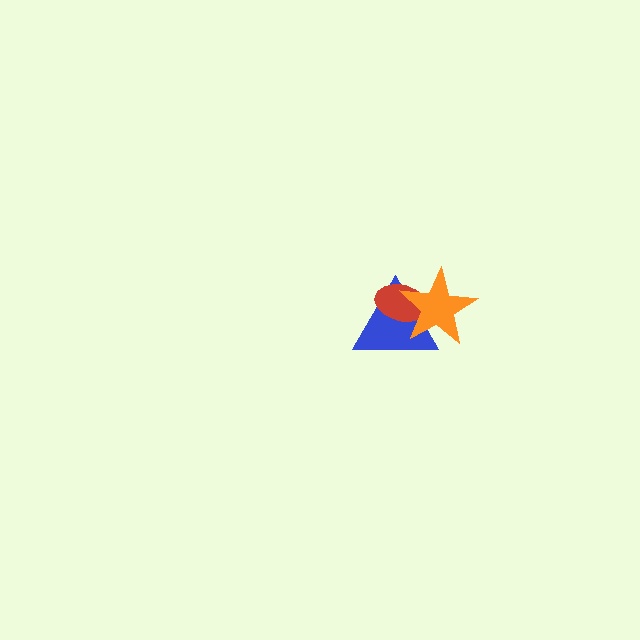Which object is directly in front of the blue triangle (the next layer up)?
The red ellipse is directly in front of the blue triangle.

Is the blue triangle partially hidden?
Yes, it is partially covered by another shape.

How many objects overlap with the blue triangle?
2 objects overlap with the blue triangle.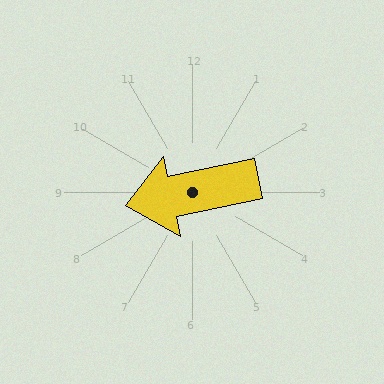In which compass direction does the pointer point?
West.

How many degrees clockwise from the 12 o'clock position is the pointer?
Approximately 258 degrees.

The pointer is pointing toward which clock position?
Roughly 9 o'clock.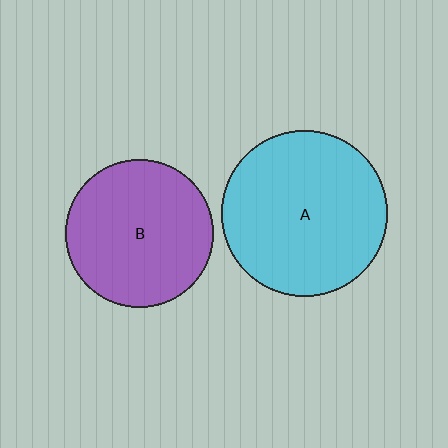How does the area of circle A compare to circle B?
Approximately 1.3 times.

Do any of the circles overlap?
No, none of the circles overlap.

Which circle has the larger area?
Circle A (cyan).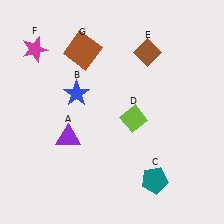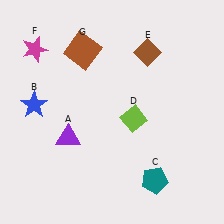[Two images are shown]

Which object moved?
The blue star (B) moved left.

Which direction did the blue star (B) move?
The blue star (B) moved left.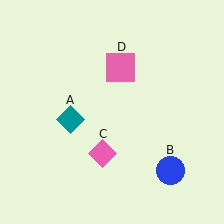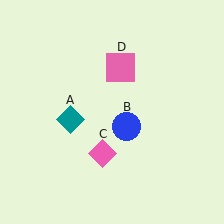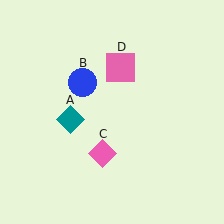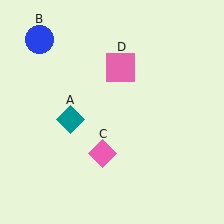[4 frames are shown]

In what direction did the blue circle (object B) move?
The blue circle (object B) moved up and to the left.